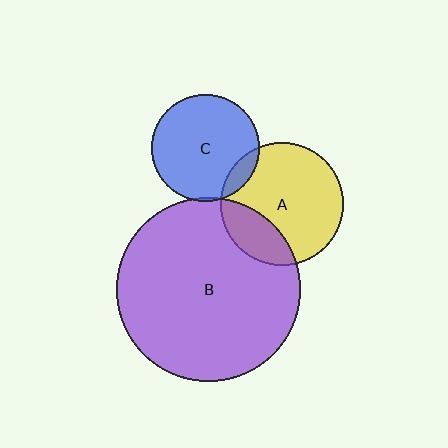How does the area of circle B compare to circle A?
Approximately 2.2 times.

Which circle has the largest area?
Circle B (purple).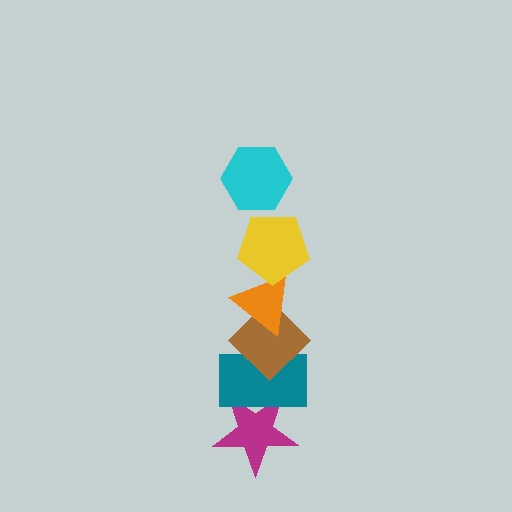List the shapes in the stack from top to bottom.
From top to bottom: the cyan hexagon, the yellow pentagon, the orange triangle, the brown diamond, the teal rectangle, the magenta star.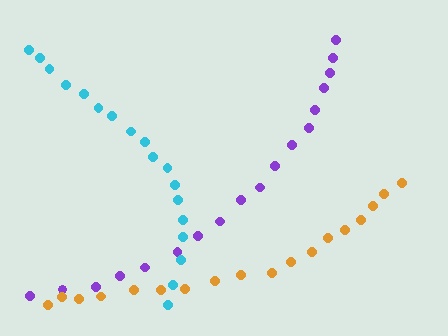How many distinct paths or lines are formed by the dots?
There are 3 distinct paths.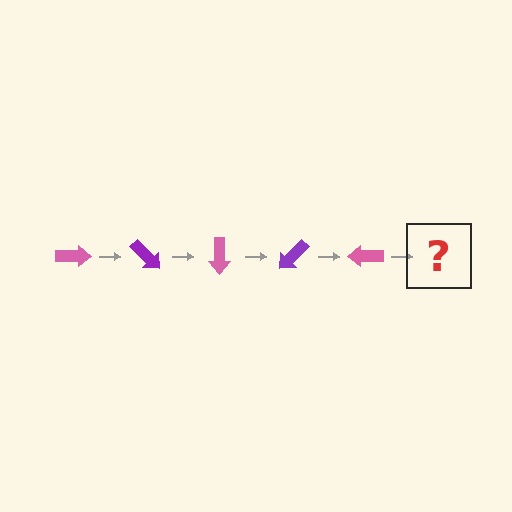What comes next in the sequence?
The next element should be a purple arrow, rotated 225 degrees from the start.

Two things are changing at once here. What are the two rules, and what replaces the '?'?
The two rules are that it rotates 45 degrees each step and the color cycles through pink and purple. The '?' should be a purple arrow, rotated 225 degrees from the start.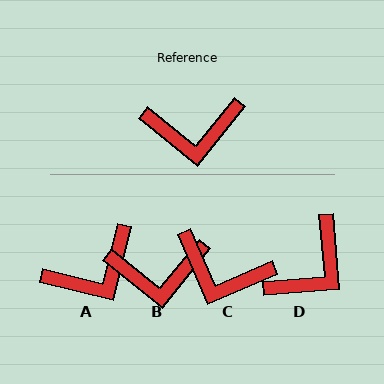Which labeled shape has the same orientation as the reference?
B.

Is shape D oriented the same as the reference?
No, it is off by about 44 degrees.